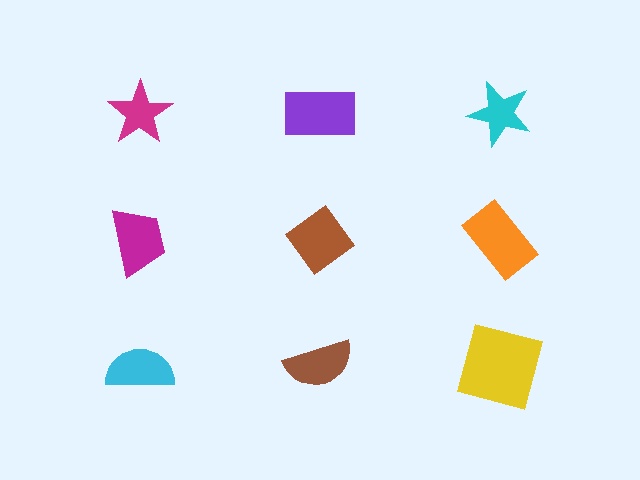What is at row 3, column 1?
A cyan semicircle.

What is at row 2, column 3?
An orange rectangle.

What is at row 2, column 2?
A brown diamond.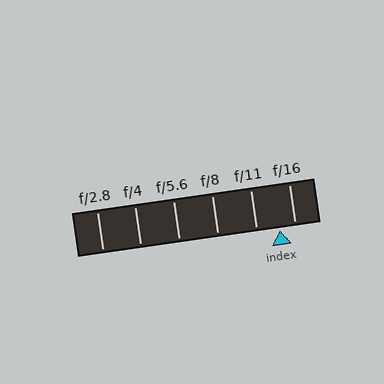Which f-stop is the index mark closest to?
The index mark is closest to f/16.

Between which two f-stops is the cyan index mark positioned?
The index mark is between f/11 and f/16.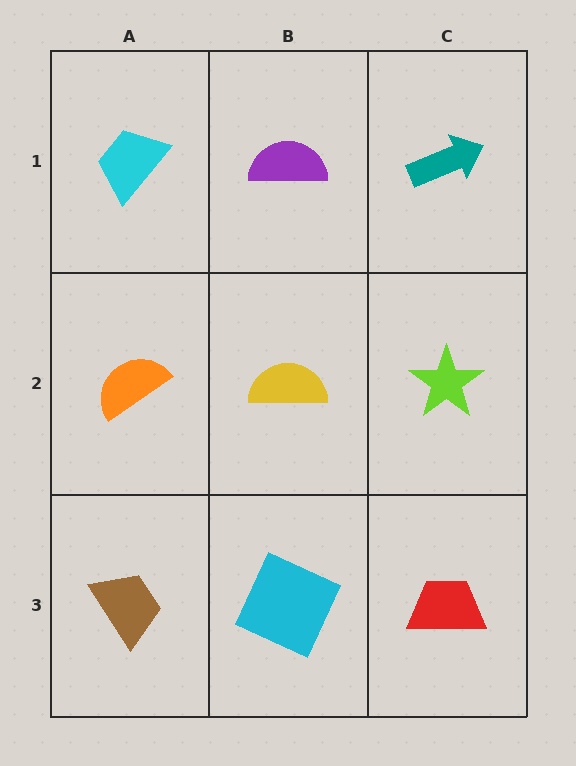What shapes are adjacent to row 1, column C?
A lime star (row 2, column C), a purple semicircle (row 1, column B).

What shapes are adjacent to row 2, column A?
A cyan trapezoid (row 1, column A), a brown trapezoid (row 3, column A), a yellow semicircle (row 2, column B).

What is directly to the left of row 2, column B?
An orange semicircle.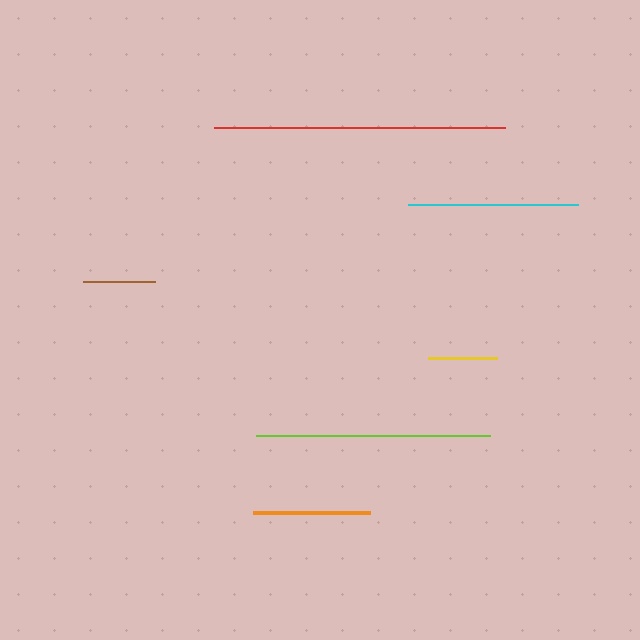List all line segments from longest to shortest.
From longest to shortest: red, lime, cyan, orange, brown, yellow.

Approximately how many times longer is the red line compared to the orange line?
The red line is approximately 2.5 times the length of the orange line.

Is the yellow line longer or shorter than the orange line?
The orange line is longer than the yellow line.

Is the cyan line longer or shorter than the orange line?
The cyan line is longer than the orange line.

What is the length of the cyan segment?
The cyan segment is approximately 170 pixels long.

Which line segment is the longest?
The red line is the longest at approximately 291 pixels.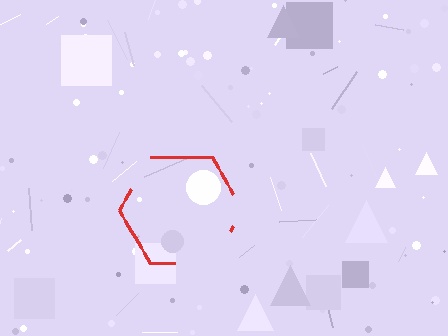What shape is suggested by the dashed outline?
The dashed outline suggests a hexagon.